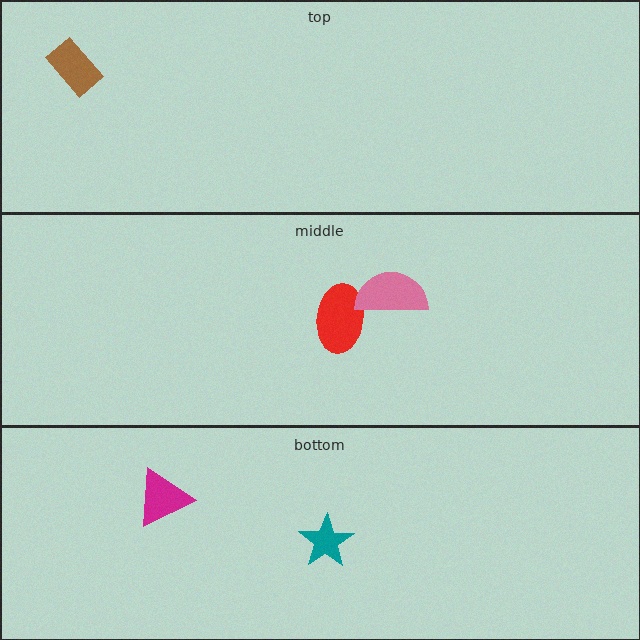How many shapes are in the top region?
1.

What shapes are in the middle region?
The red ellipse, the pink semicircle.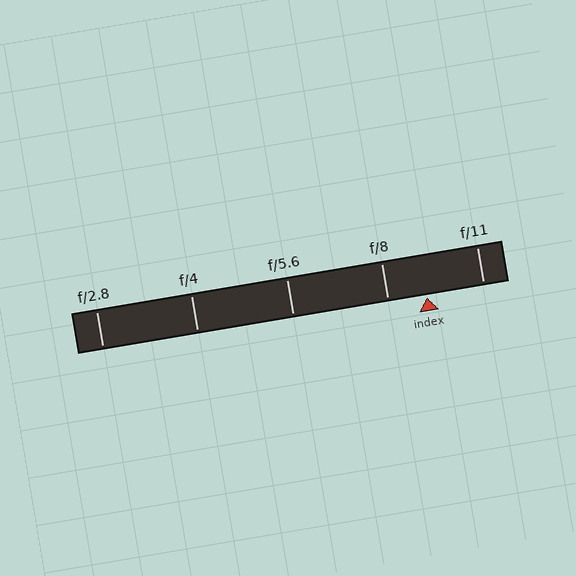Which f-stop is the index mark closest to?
The index mark is closest to f/8.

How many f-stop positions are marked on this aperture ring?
There are 5 f-stop positions marked.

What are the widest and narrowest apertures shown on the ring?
The widest aperture shown is f/2.8 and the narrowest is f/11.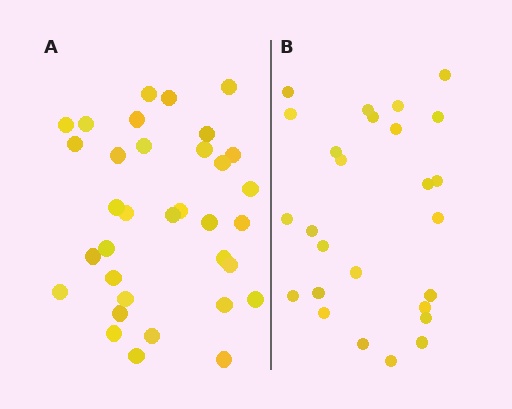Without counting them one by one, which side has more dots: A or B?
Region A (the left region) has more dots.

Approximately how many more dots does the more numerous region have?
Region A has roughly 8 or so more dots than region B.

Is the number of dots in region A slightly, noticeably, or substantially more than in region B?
Region A has noticeably more, but not dramatically so. The ratio is roughly 1.3 to 1.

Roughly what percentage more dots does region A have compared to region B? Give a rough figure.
About 30% more.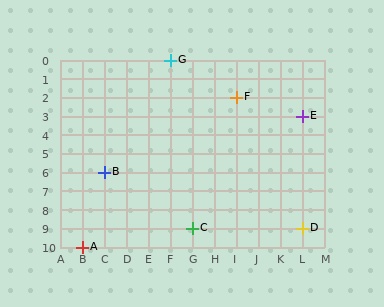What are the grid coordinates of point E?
Point E is at grid coordinates (L, 3).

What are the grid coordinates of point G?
Point G is at grid coordinates (F, 0).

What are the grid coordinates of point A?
Point A is at grid coordinates (B, 10).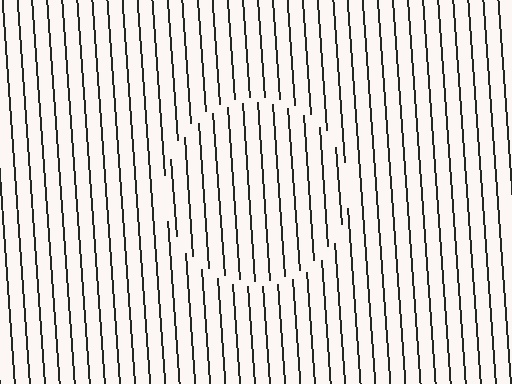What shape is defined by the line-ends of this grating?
An illusory circle. The interior of the shape contains the same grating, shifted by half a period — the contour is defined by the phase discontinuity where line-ends from the inner and outer gratings abut.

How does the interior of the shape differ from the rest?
The interior of the shape contains the same grating, shifted by half a period — the contour is defined by the phase discontinuity where line-ends from the inner and outer gratings abut.